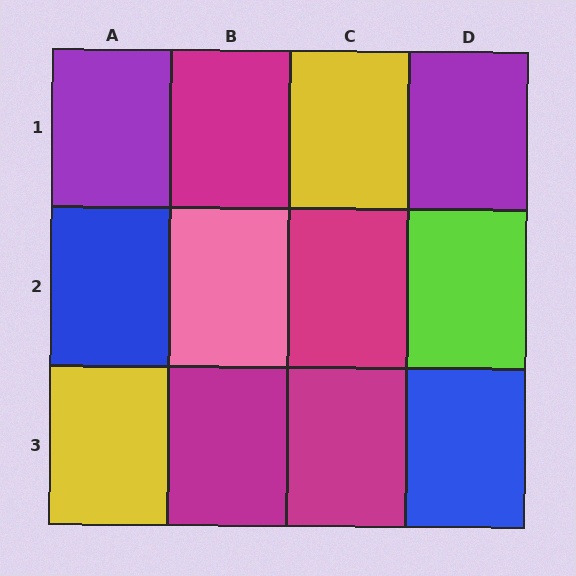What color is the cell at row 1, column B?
Magenta.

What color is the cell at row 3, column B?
Magenta.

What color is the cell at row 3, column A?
Yellow.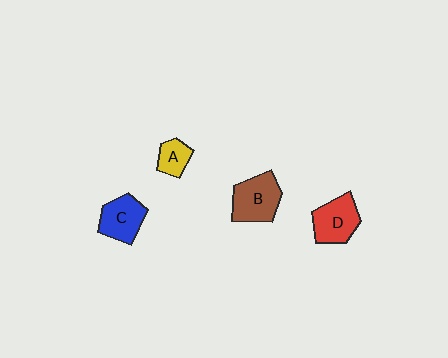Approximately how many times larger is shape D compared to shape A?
Approximately 1.8 times.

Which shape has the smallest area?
Shape A (yellow).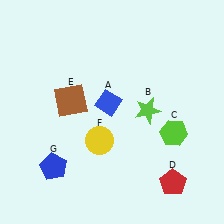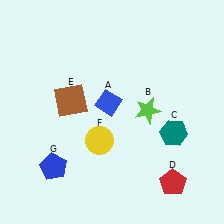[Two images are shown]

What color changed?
The hexagon (C) changed from lime in Image 1 to teal in Image 2.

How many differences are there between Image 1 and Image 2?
There is 1 difference between the two images.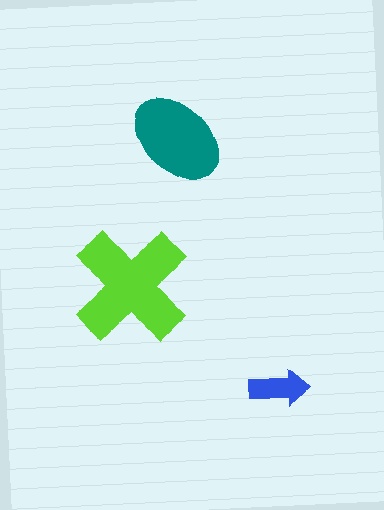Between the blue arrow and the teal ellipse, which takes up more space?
The teal ellipse.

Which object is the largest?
The lime cross.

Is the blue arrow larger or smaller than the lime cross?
Smaller.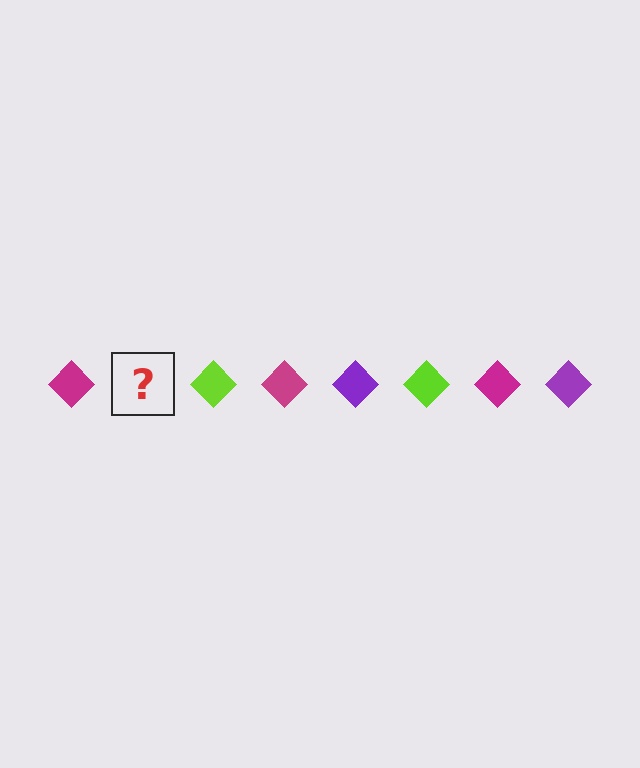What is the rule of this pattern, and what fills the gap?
The rule is that the pattern cycles through magenta, purple, lime diamonds. The gap should be filled with a purple diamond.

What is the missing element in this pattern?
The missing element is a purple diamond.